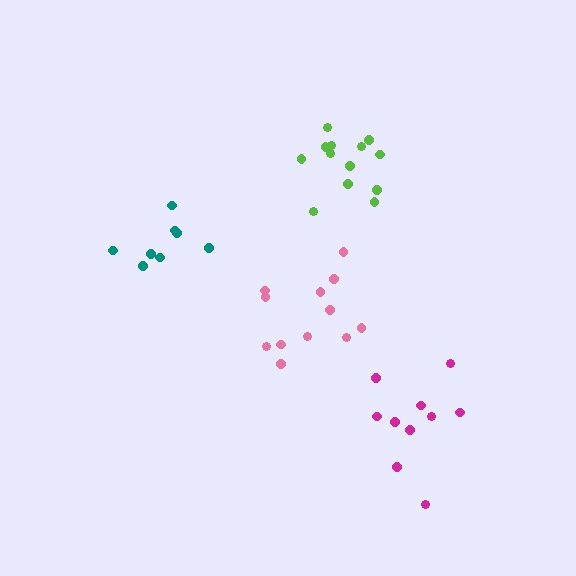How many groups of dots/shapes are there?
There are 4 groups.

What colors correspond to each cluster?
The clusters are colored: pink, teal, magenta, lime.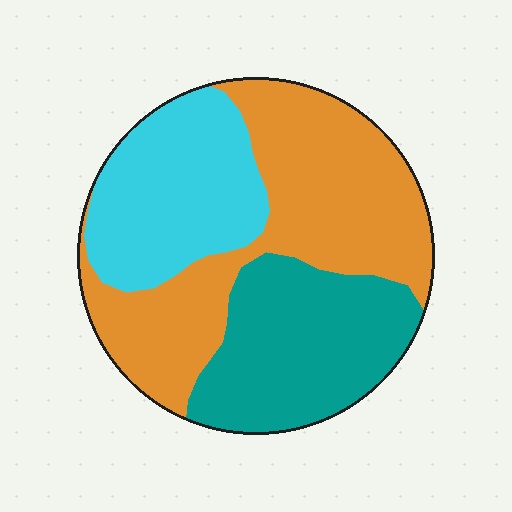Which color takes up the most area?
Orange, at roughly 45%.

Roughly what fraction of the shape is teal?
Teal covers 29% of the shape.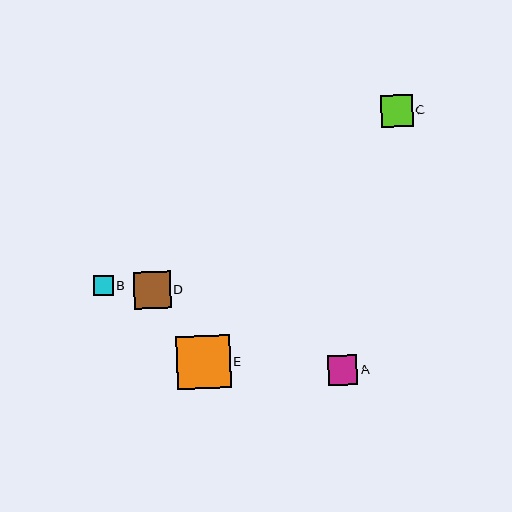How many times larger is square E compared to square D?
Square E is approximately 1.4 times the size of square D.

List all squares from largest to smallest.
From largest to smallest: E, D, C, A, B.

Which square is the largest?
Square E is the largest with a size of approximately 53 pixels.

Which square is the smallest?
Square B is the smallest with a size of approximately 20 pixels.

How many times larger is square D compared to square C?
Square D is approximately 1.2 times the size of square C.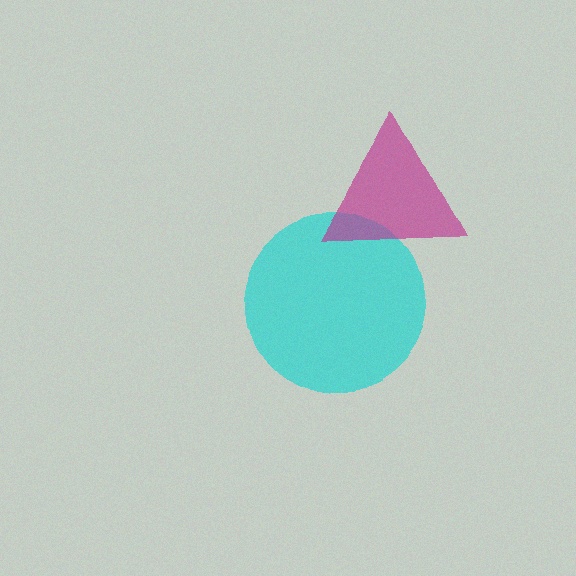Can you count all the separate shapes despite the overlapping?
Yes, there are 2 separate shapes.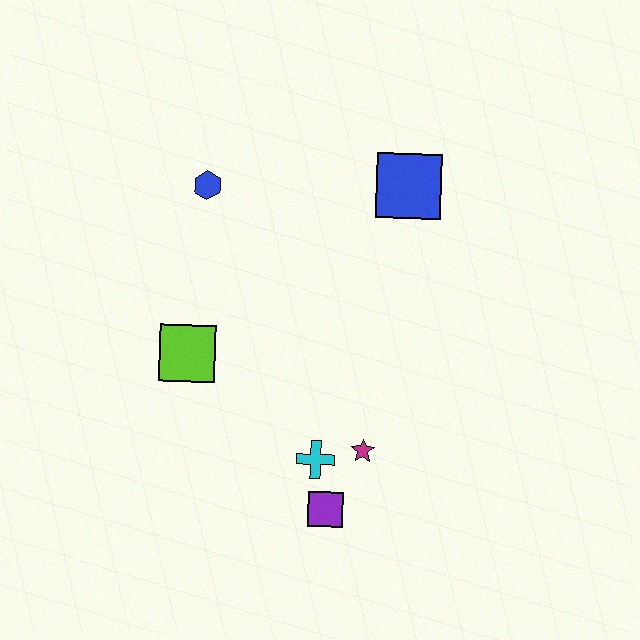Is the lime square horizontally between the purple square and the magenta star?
No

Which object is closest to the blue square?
The blue hexagon is closest to the blue square.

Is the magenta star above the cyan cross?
Yes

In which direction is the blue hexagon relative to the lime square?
The blue hexagon is above the lime square.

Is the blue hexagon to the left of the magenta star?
Yes